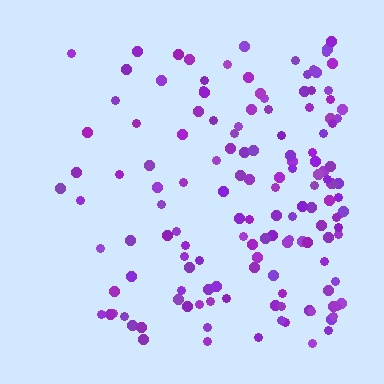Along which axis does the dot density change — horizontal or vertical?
Horizontal.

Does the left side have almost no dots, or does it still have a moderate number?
Still a moderate number, just noticeably fewer than the right.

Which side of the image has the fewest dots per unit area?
The left.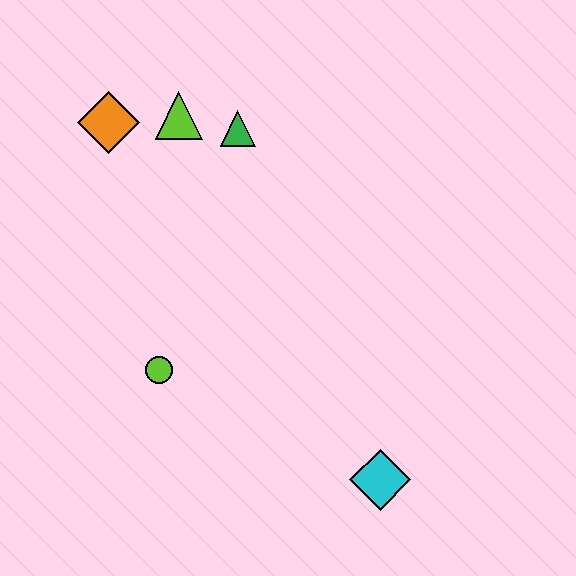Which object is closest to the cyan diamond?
The lime circle is closest to the cyan diamond.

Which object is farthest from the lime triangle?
The cyan diamond is farthest from the lime triangle.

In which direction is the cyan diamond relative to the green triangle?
The cyan diamond is below the green triangle.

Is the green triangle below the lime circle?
No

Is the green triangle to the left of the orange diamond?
No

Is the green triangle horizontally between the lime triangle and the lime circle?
No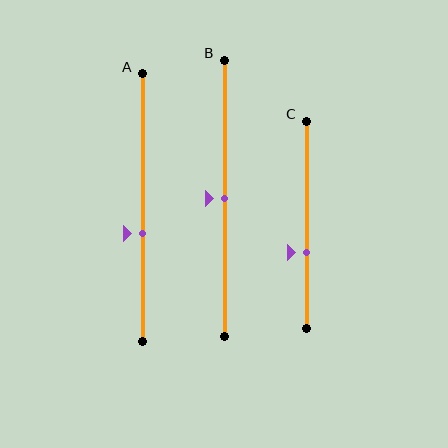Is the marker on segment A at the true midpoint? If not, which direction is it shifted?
No, the marker on segment A is shifted downward by about 10% of the segment length.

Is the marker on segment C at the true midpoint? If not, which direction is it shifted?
No, the marker on segment C is shifted downward by about 13% of the segment length.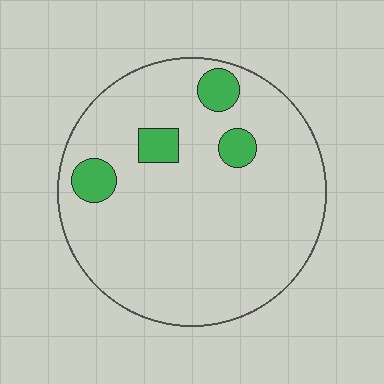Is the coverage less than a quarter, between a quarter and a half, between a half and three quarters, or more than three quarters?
Less than a quarter.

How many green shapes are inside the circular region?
4.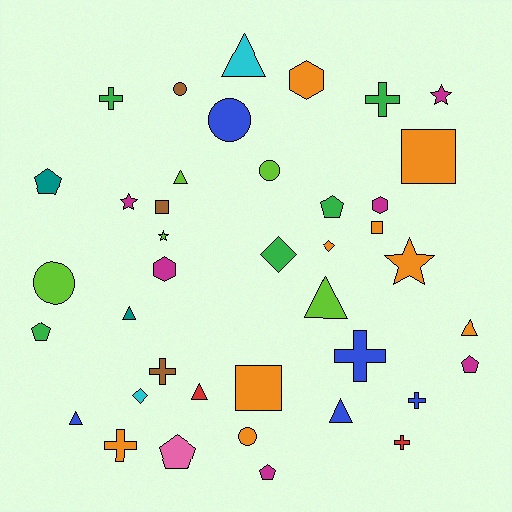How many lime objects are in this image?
There are 5 lime objects.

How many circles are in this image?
There are 5 circles.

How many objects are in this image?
There are 40 objects.